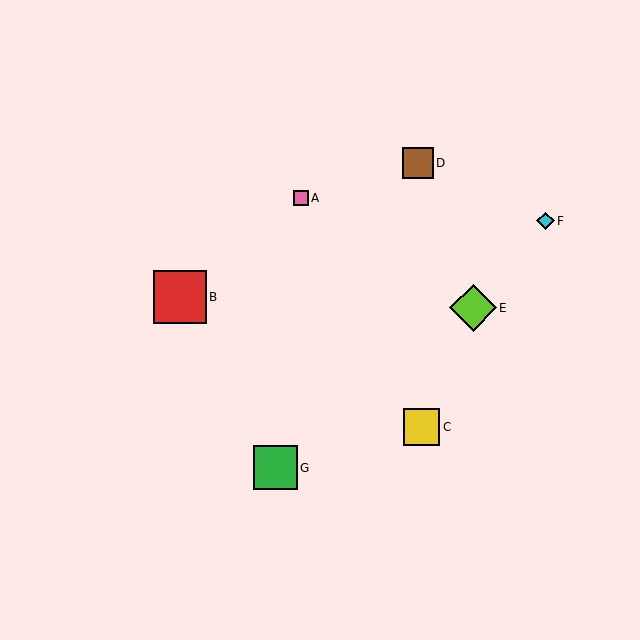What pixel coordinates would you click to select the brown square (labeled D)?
Click at (418, 163) to select the brown square D.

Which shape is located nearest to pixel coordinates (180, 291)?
The red square (labeled B) at (180, 297) is nearest to that location.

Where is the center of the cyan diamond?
The center of the cyan diamond is at (545, 221).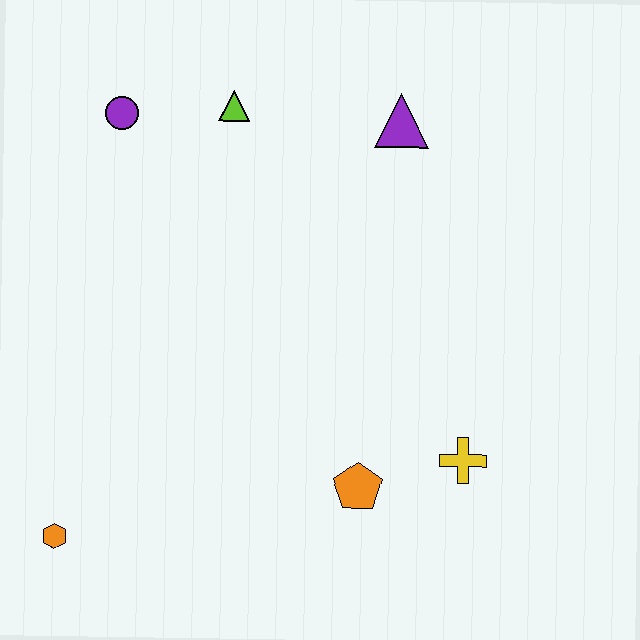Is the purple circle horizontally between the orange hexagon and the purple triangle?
Yes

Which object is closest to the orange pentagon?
The yellow cross is closest to the orange pentagon.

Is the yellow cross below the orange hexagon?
No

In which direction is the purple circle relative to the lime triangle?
The purple circle is to the left of the lime triangle.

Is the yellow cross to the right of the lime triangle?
Yes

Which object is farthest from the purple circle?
The yellow cross is farthest from the purple circle.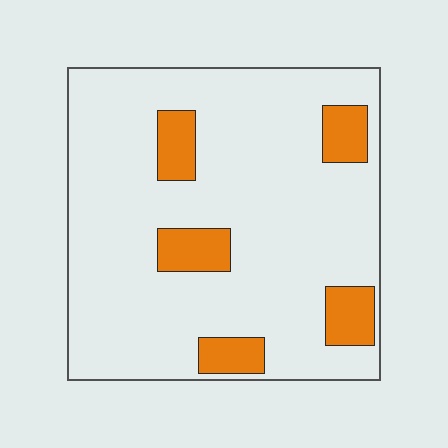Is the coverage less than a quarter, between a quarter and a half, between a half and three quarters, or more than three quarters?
Less than a quarter.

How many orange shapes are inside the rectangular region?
5.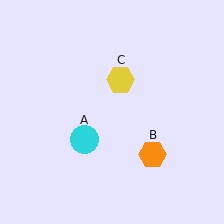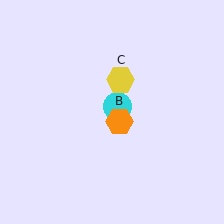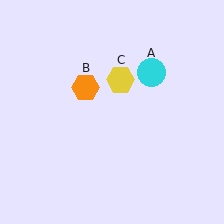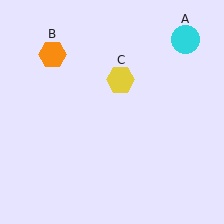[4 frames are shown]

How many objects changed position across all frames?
2 objects changed position: cyan circle (object A), orange hexagon (object B).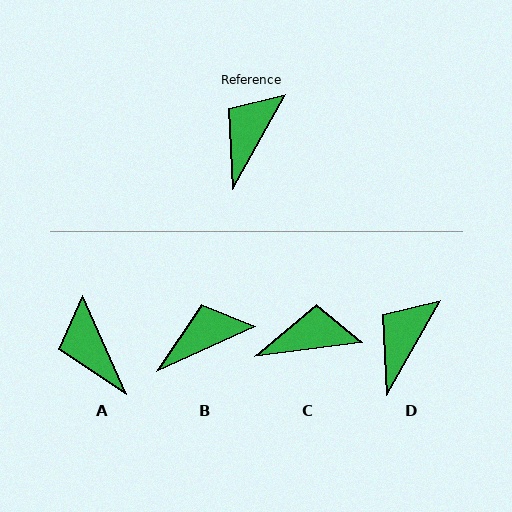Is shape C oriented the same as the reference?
No, it is off by about 53 degrees.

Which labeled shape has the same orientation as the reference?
D.